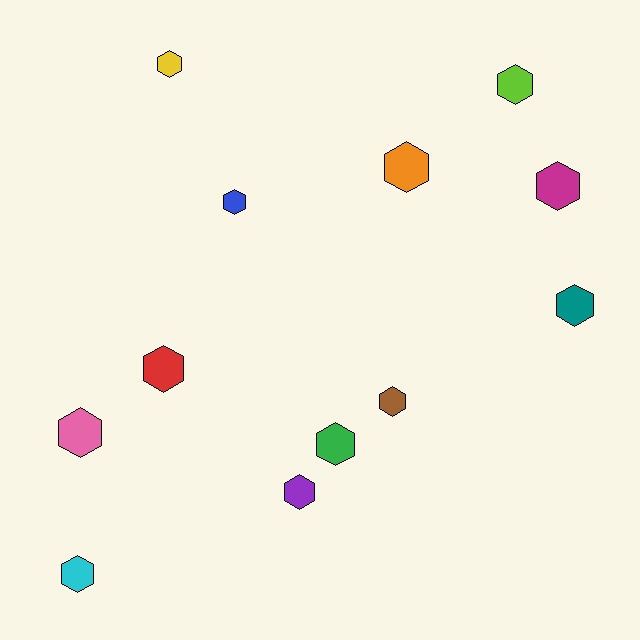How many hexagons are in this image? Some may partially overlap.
There are 12 hexagons.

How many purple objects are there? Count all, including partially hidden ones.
There is 1 purple object.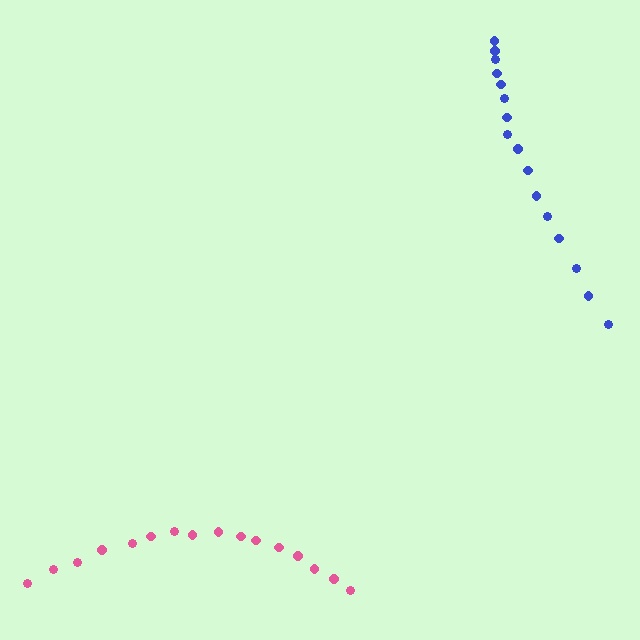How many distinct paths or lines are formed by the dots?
There are 2 distinct paths.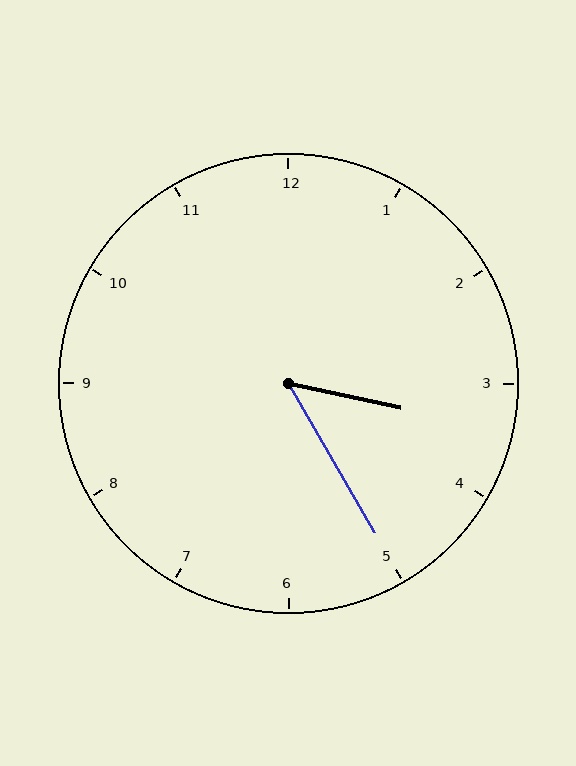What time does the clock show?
3:25.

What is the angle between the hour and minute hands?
Approximately 48 degrees.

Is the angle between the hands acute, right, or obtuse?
It is acute.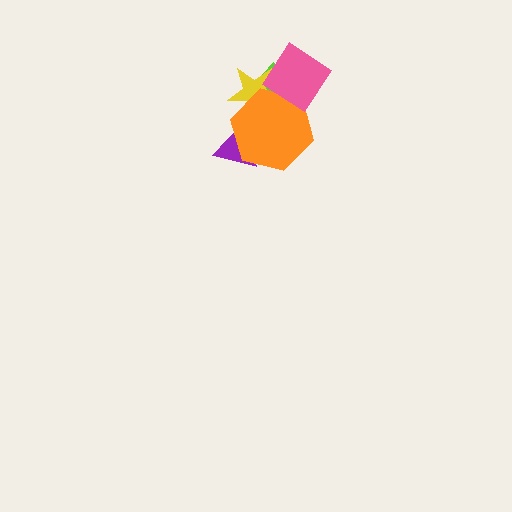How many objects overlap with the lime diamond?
3 objects overlap with the lime diamond.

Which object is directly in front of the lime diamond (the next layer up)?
The yellow star is directly in front of the lime diamond.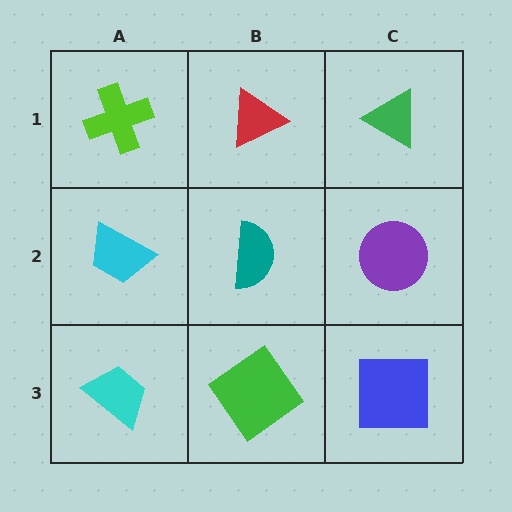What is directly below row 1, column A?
A cyan trapezoid.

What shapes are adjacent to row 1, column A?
A cyan trapezoid (row 2, column A), a red triangle (row 1, column B).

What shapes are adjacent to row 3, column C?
A purple circle (row 2, column C), a green diamond (row 3, column B).